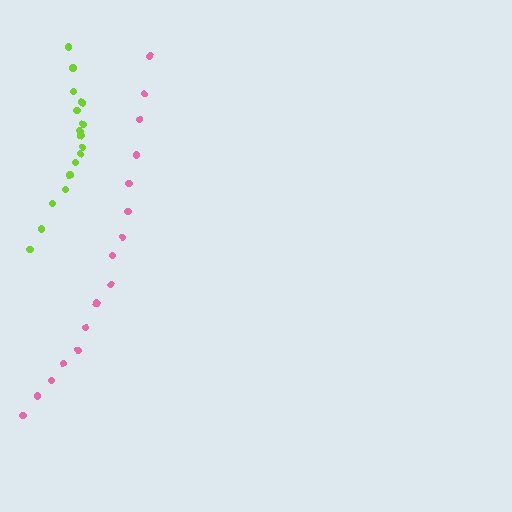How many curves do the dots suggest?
There are 2 distinct paths.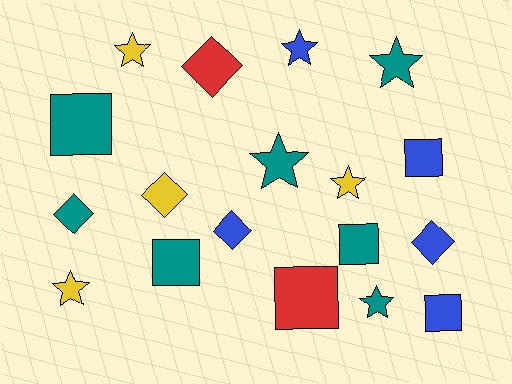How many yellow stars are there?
There are 3 yellow stars.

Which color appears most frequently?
Teal, with 7 objects.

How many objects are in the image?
There are 18 objects.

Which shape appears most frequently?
Star, with 7 objects.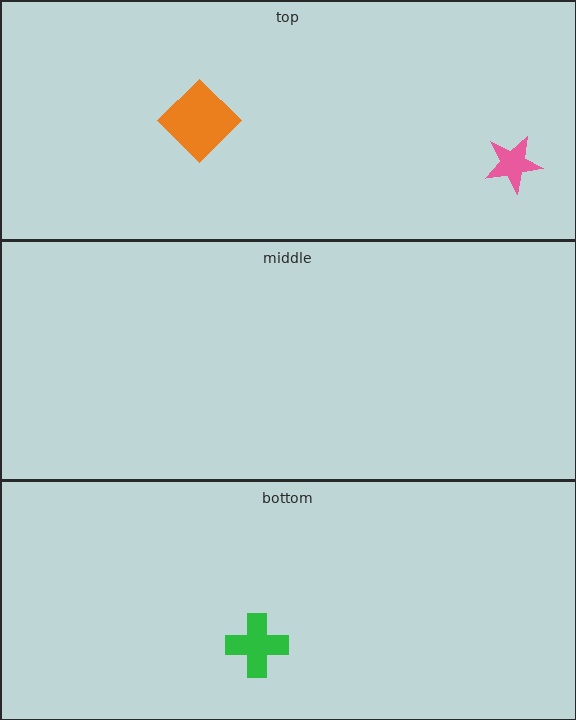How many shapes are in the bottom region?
1.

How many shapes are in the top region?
2.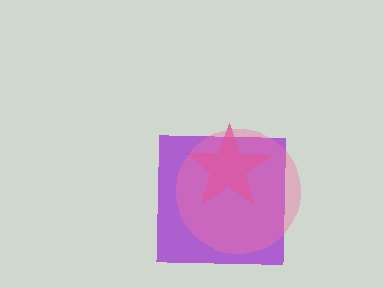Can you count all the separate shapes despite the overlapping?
Yes, there are 3 separate shapes.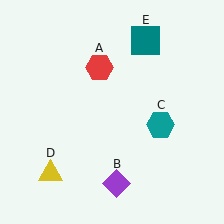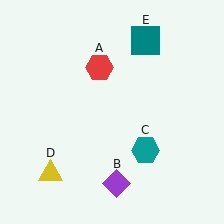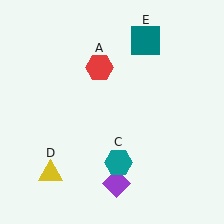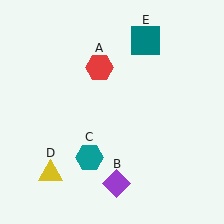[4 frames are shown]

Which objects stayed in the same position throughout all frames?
Red hexagon (object A) and purple diamond (object B) and yellow triangle (object D) and teal square (object E) remained stationary.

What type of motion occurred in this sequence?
The teal hexagon (object C) rotated clockwise around the center of the scene.